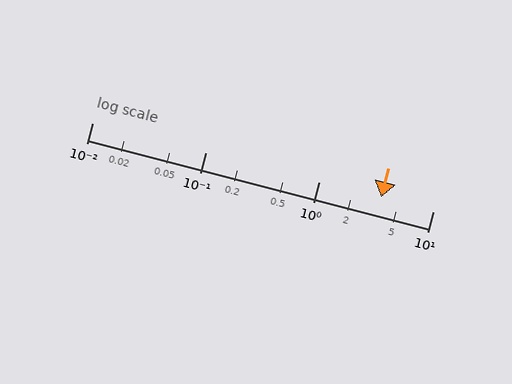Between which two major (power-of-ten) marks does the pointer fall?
The pointer is between 1 and 10.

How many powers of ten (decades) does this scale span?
The scale spans 3 decades, from 0.01 to 10.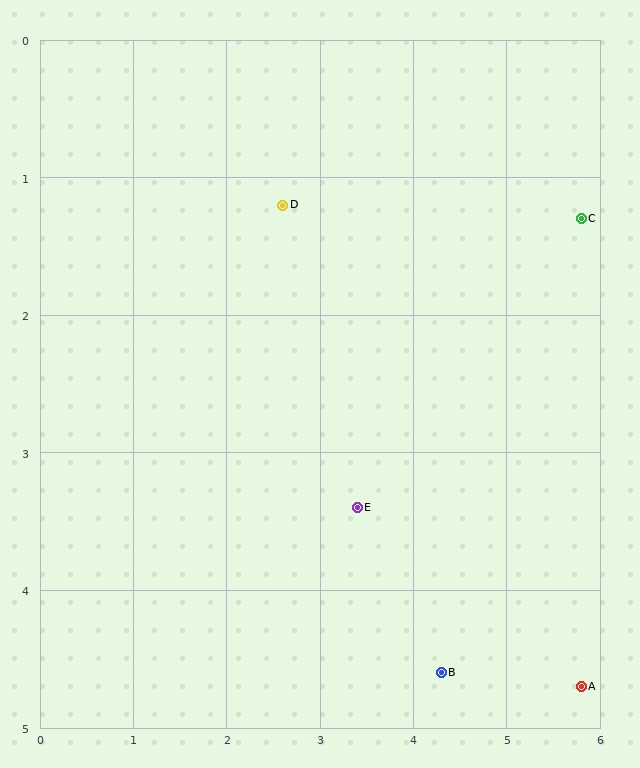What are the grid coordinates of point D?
Point D is at approximately (2.6, 1.2).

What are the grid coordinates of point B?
Point B is at approximately (4.3, 4.6).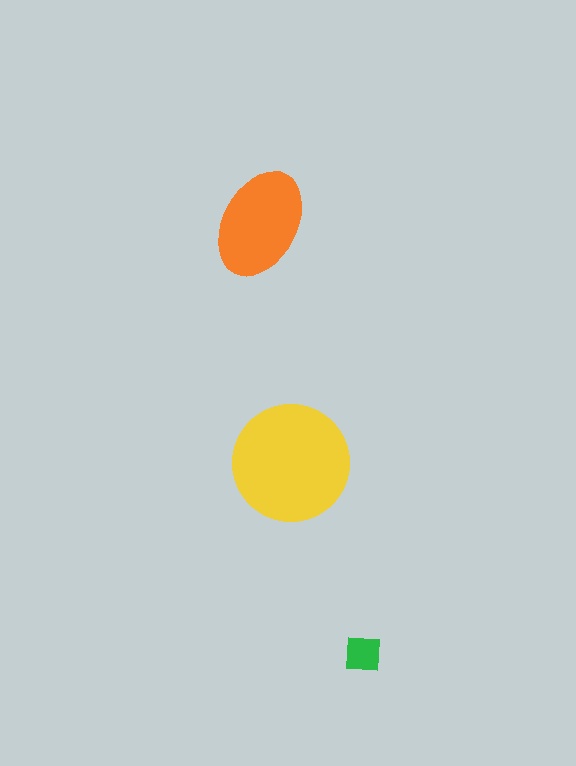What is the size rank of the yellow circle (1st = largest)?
1st.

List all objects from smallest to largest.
The green square, the orange ellipse, the yellow circle.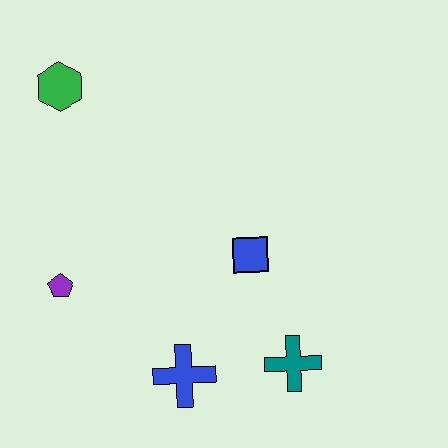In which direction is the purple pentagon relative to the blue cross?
The purple pentagon is to the left of the blue cross.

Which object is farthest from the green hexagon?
The teal cross is farthest from the green hexagon.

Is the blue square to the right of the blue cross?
Yes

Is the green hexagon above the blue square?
Yes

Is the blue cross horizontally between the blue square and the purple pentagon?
Yes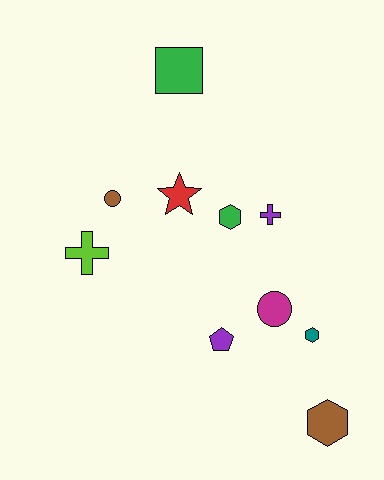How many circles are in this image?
There are 2 circles.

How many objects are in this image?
There are 10 objects.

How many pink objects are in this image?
There are no pink objects.